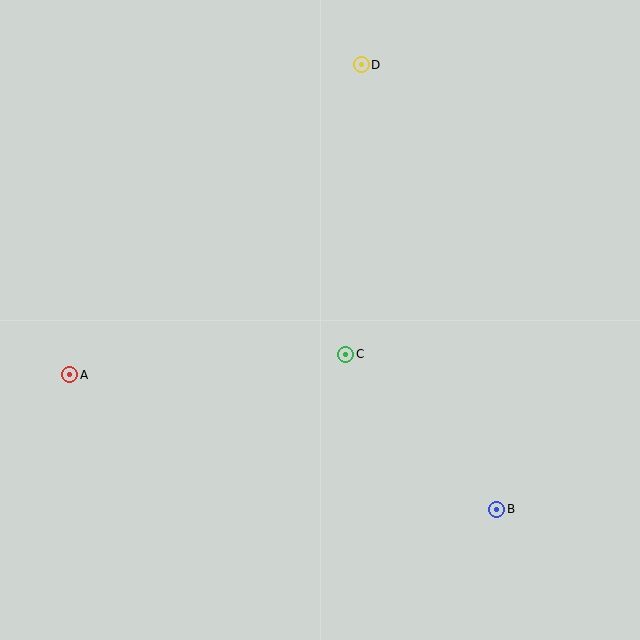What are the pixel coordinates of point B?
Point B is at (497, 509).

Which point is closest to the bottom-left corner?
Point A is closest to the bottom-left corner.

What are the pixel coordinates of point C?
Point C is at (346, 354).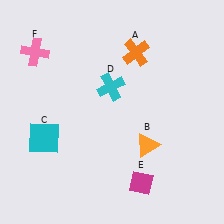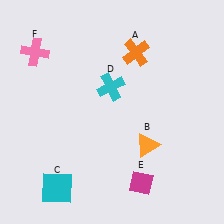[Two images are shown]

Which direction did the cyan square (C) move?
The cyan square (C) moved down.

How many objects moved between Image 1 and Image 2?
1 object moved between the two images.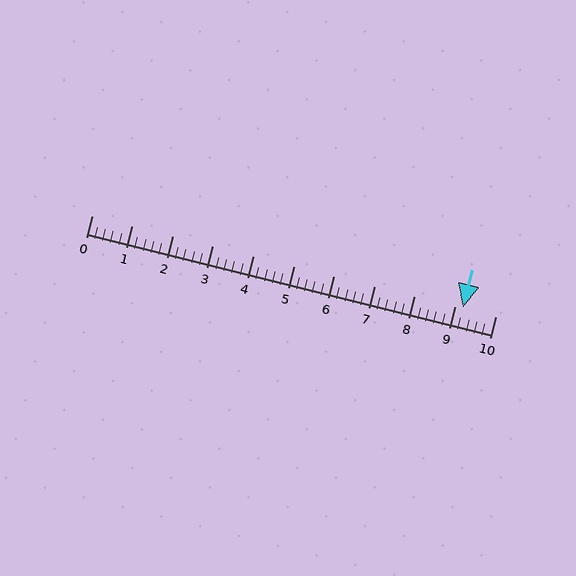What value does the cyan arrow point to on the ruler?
The cyan arrow points to approximately 9.2.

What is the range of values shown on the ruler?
The ruler shows values from 0 to 10.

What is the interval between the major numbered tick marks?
The major tick marks are spaced 1 units apart.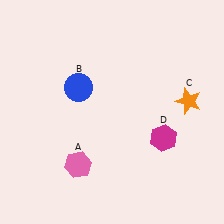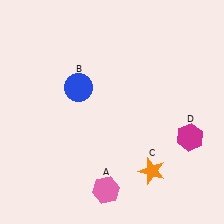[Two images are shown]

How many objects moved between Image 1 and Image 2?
3 objects moved between the two images.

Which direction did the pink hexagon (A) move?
The pink hexagon (A) moved right.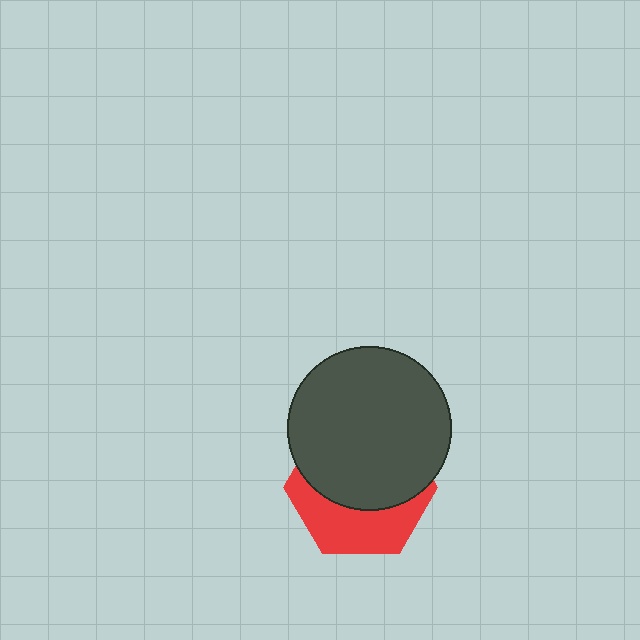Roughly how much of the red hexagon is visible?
A small part of it is visible (roughly 40%).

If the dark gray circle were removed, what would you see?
You would see the complete red hexagon.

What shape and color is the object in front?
The object in front is a dark gray circle.